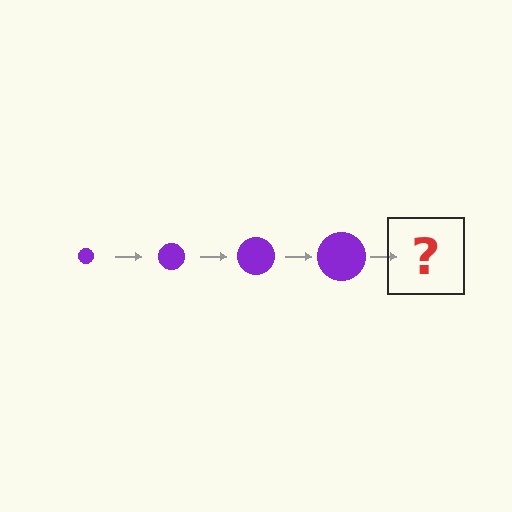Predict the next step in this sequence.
The next step is a purple circle, larger than the previous one.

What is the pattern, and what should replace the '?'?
The pattern is that the circle gets progressively larger each step. The '?' should be a purple circle, larger than the previous one.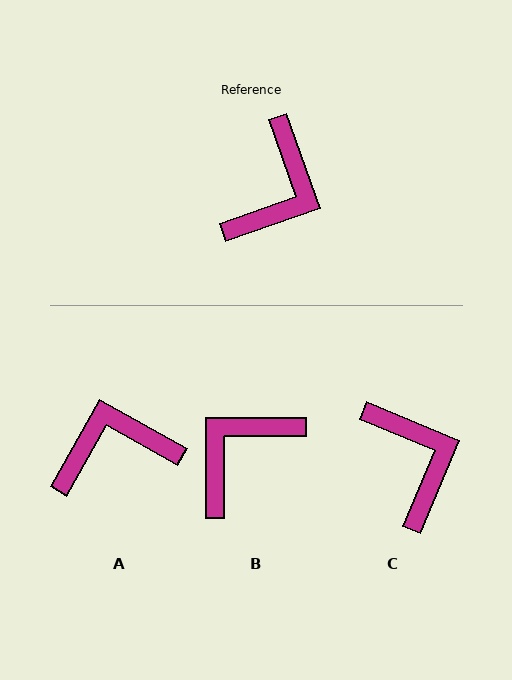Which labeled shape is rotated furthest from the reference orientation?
B, about 161 degrees away.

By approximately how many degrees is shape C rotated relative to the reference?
Approximately 47 degrees counter-clockwise.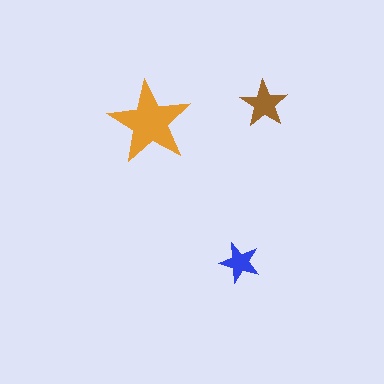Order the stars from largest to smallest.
the orange one, the brown one, the blue one.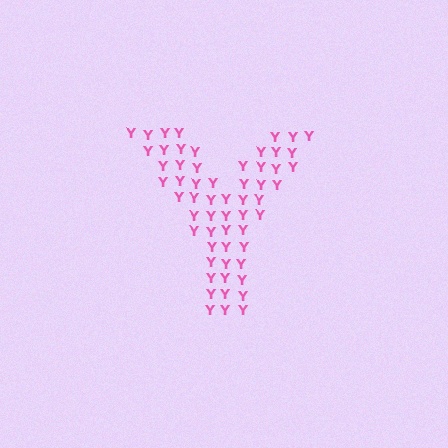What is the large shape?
The large shape is the letter Y.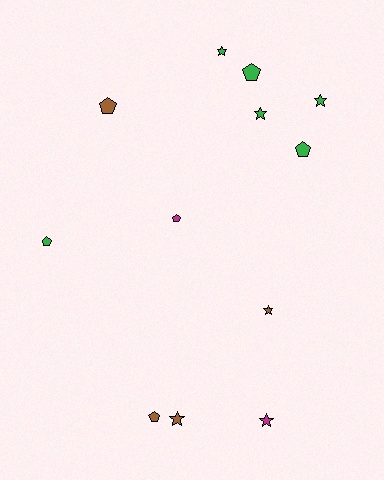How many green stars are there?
There are 3 green stars.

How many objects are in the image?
There are 12 objects.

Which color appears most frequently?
Green, with 6 objects.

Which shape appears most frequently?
Pentagon, with 6 objects.